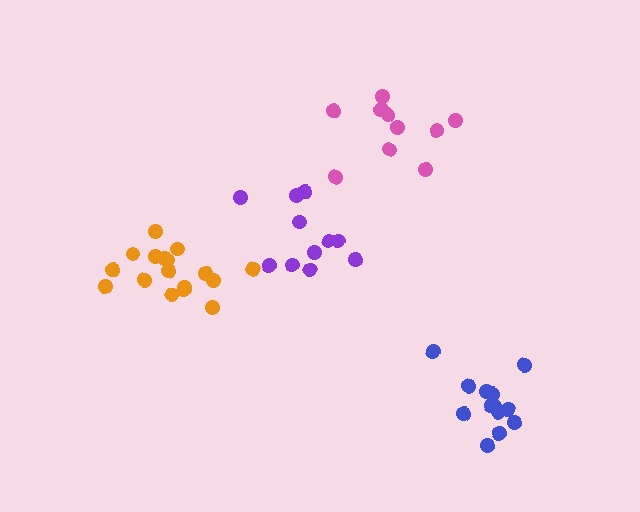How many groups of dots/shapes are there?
There are 4 groups.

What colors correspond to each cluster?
The clusters are colored: purple, pink, orange, blue.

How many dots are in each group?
Group 1: 11 dots, Group 2: 11 dots, Group 3: 17 dots, Group 4: 13 dots (52 total).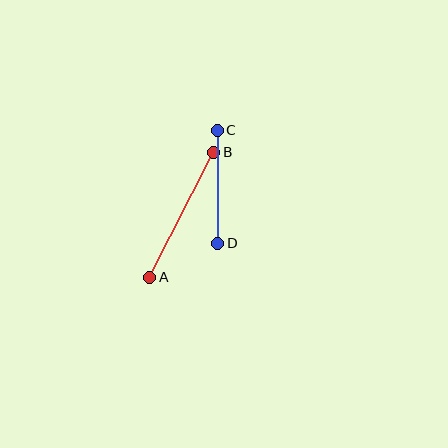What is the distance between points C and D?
The distance is approximately 113 pixels.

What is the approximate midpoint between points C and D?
The midpoint is at approximately (218, 187) pixels.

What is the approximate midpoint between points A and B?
The midpoint is at approximately (182, 215) pixels.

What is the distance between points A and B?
The distance is approximately 141 pixels.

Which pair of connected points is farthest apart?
Points A and B are farthest apart.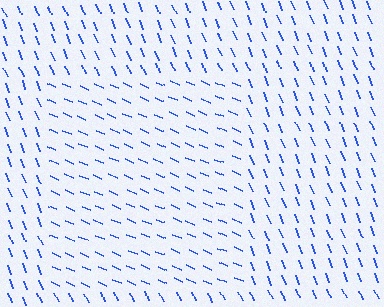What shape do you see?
I see a rectangle.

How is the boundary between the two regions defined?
The boundary is defined purely by a change in line orientation (approximately 45 degrees difference). All lines are the same color and thickness.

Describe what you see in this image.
The image is filled with small blue line segments. A rectangle region in the image has lines oriented differently from the surrounding lines, creating a visible texture boundary.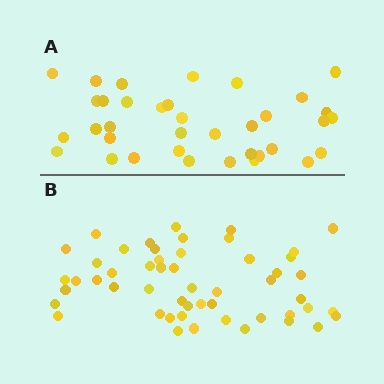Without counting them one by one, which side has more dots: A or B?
Region B (the bottom region) has more dots.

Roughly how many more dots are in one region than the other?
Region B has approximately 15 more dots than region A.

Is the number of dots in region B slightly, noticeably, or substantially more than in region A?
Region B has noticeably more, but not dramatically so. The ratio is roughly 1.4 to 1.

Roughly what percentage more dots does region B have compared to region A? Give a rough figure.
About 45% more.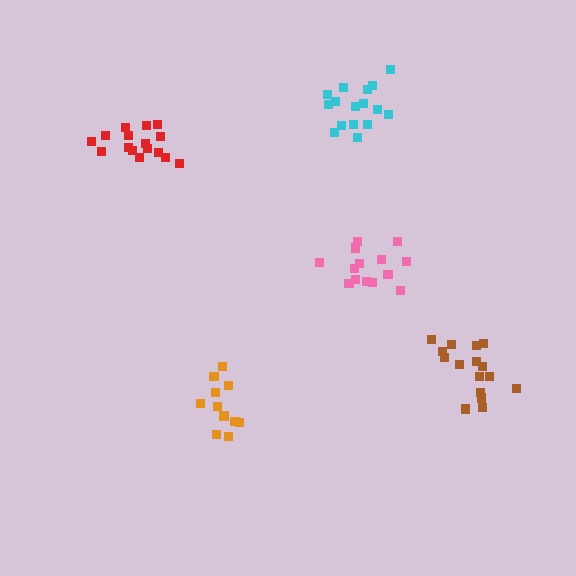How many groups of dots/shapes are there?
There are 5 groups.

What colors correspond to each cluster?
The clusters are colored: red, orange, pink, cyan, brown.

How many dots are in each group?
Group 1: 16 dots, Group 2: 11 dots, Group 3: 14 dots, Group 4: 16 dots, Group 5: 16 dots (73 total).